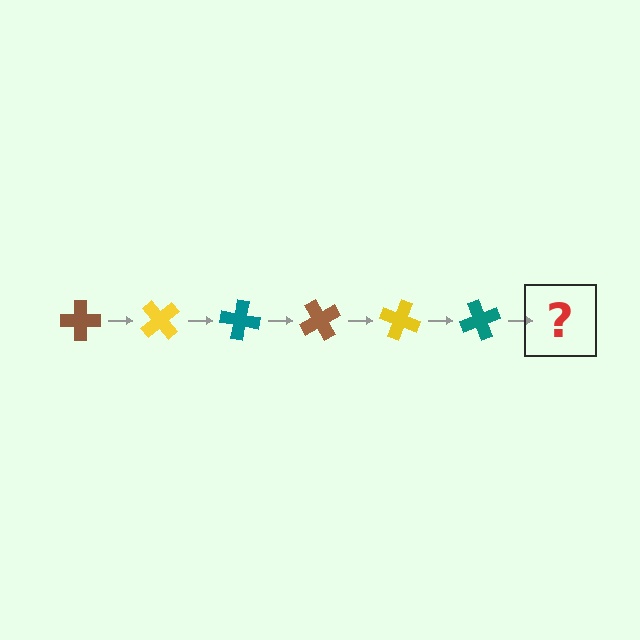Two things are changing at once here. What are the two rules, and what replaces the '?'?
The two rules are that it rotates 50 degrees each step and the color cycles through brown, yellow, and teal. The '?' should be a brown cross, rotated 300 degrees from the start.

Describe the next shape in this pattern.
It should be a brown cross, rotated 300 degrees from the start.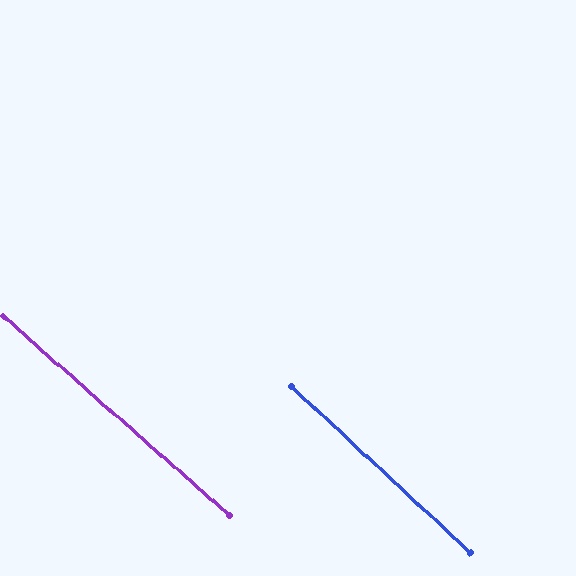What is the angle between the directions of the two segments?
Approximately 1 degree.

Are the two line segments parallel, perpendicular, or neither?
Parallel — their directions differ by only 1.5°.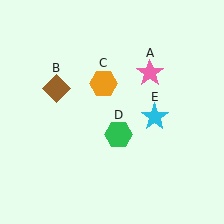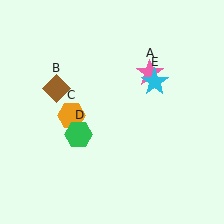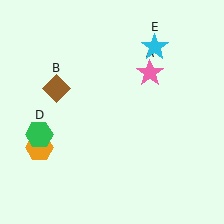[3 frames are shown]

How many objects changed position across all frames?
3 objects changed position: orange hexagon (object C), green hexagon (object D), cyan star (object E).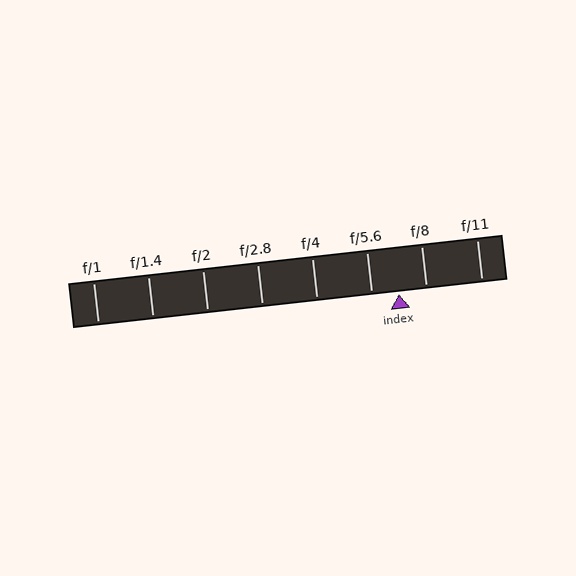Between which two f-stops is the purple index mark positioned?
The index mark is between f/5.6 and f/8.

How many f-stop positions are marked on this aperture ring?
There are 8 f-stop positions marked.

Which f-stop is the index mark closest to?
The index mark is closest to f/5.6.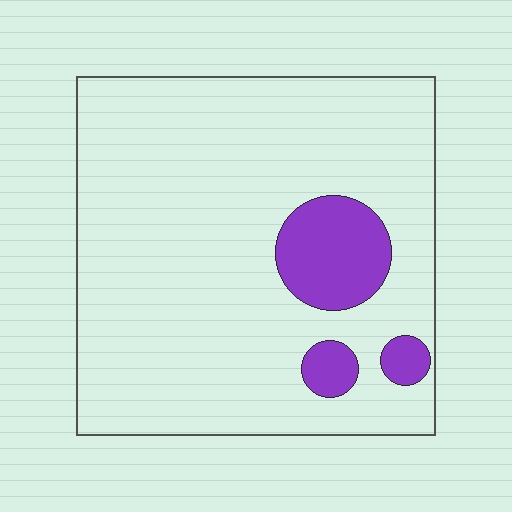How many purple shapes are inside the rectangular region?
3.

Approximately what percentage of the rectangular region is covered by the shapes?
Approximately 10%.